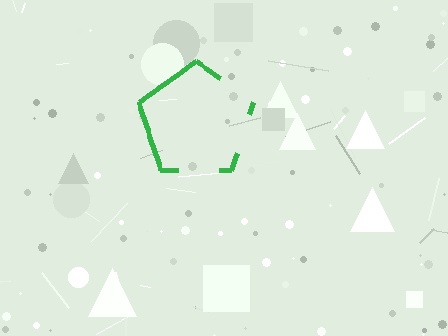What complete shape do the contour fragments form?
The contour fragments form a pentagon.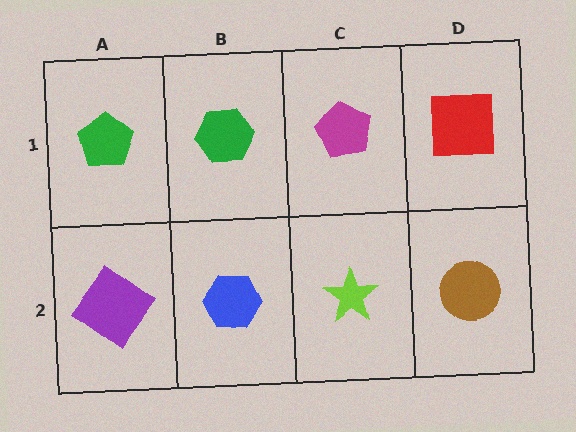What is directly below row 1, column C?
A lime star.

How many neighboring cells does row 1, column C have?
3.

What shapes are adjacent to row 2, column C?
A magenta pentagon (row 1, column C), a blue hexagon (row 2, column B), a brown circle (row 2, column D).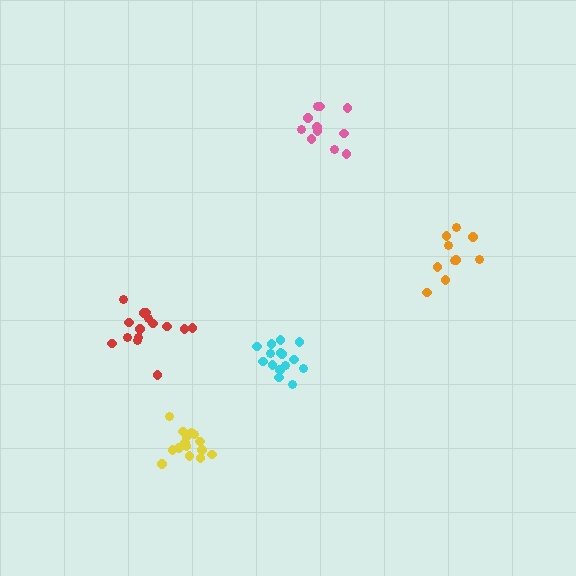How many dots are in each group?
Group 1: 15 dots, Group 2: 15 dots, Group 3: 15 dots, Group 4: 11 dots, Group 5: 10 dots (66 total).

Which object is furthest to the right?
The orange cluster is rightmost.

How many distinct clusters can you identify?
There are 5 distinct clusters.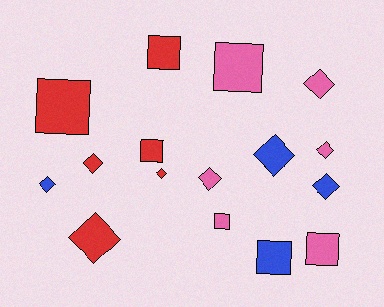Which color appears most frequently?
Red, with 6 objects.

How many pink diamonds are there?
There are 3 pink diamonds.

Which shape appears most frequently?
Diamond, with 9 objects.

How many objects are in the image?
There are 16 objects.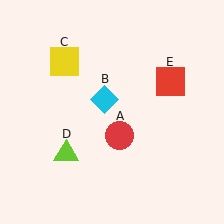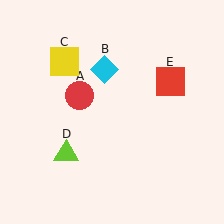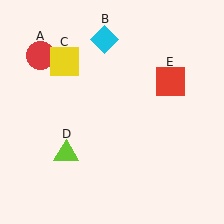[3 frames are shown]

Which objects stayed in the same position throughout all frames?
Yellow square (object C) and lime triangle (object D) and red square (object E) remained stationary.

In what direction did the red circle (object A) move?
The red circle (object A) moved up and to the left.